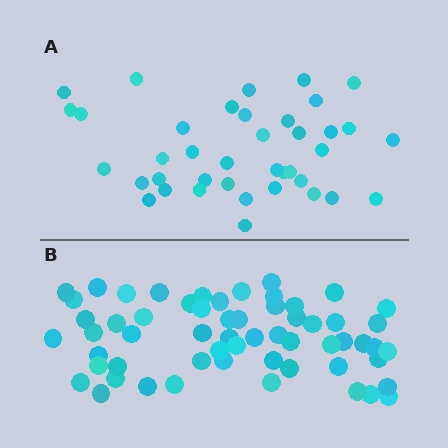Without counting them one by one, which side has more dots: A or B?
Region B (the bottom region) has more dots.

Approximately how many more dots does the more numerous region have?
Region B has approximately 20 more dots than region A.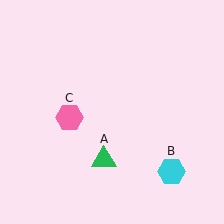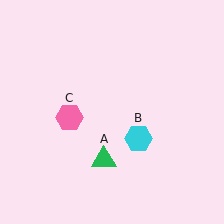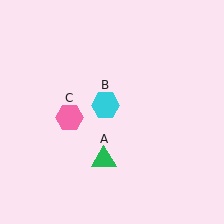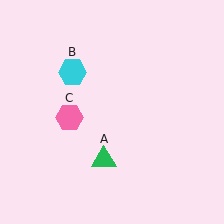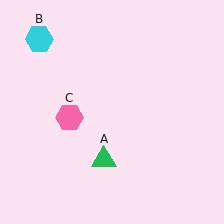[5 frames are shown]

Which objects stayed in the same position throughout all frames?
Green triangle (object A) and pink hexagon (object C) remained stationary.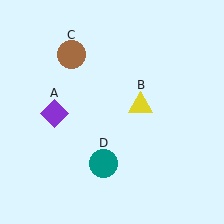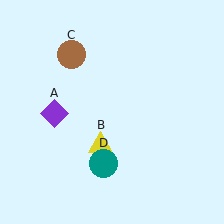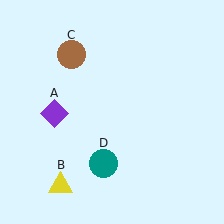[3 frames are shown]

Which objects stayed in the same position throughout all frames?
Purple diamond (object A) and brown circle (object C) and teal circle (object D) remained stationary.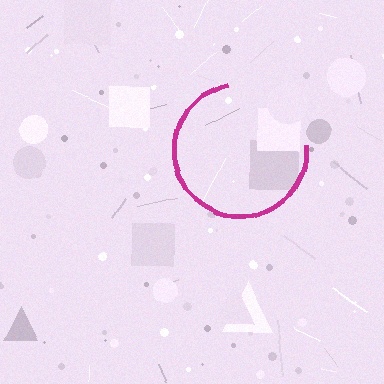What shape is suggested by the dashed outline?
The dashed outline suggests a circle.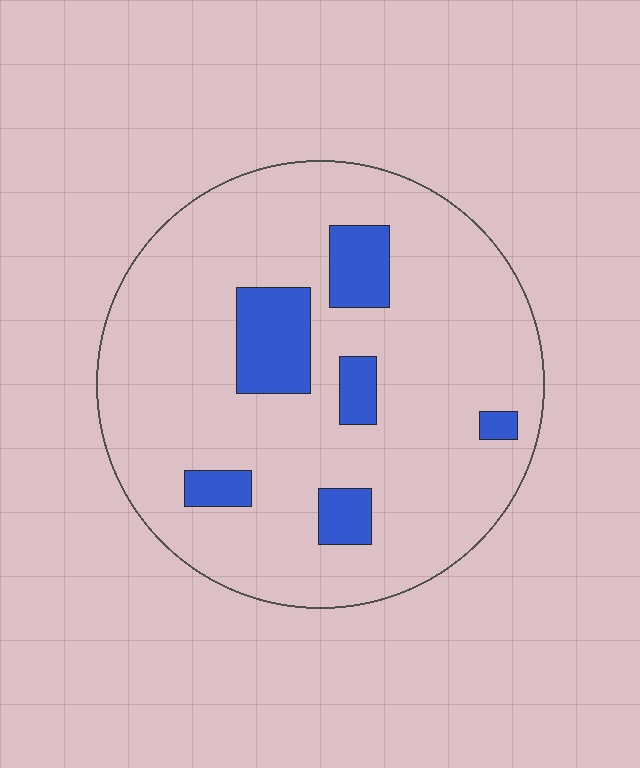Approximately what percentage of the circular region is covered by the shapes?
Approximately 15%.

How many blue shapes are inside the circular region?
6.